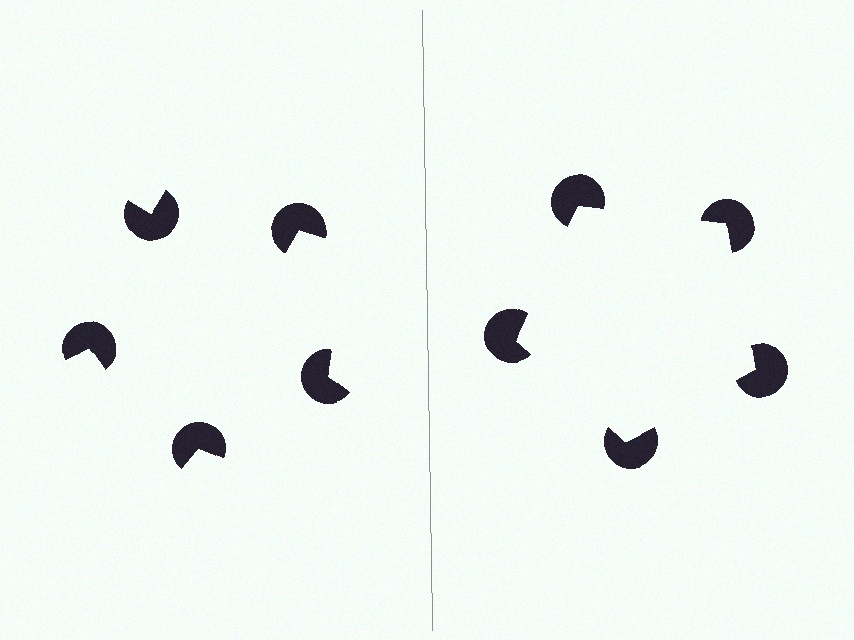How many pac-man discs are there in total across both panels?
10 — 5 on each side.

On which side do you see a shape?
An illusory pentagon appears on the right side. On the left side the wedge cuts are rotated, so no coherent shape forms.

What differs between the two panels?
The pac-man discs are positioned identically on both sides; only the wedge orientations differ. On the right they align to a pentagon; on the left they are misaligned.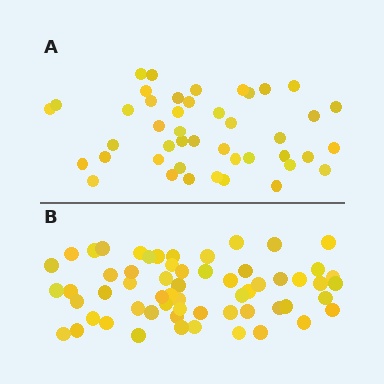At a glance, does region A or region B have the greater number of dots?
Region B (the bottom region) has more dots.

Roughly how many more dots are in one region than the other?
Region B has approximately 15 more dots than region A.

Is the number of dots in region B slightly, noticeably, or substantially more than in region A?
Region B has noticeably more, but not dramatically so. The ratio is roughly 1.4 to 1.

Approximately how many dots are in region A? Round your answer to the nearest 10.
About 40 dots. (The exact count is 44, which rounds to 40.)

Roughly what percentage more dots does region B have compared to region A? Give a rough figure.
About 35% more.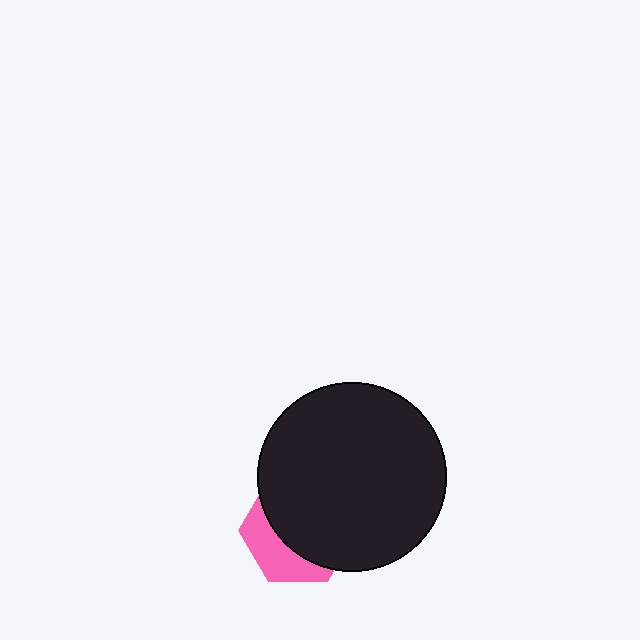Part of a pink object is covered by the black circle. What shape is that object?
It is a hexagon.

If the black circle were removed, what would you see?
You would see the complete pink hexagon.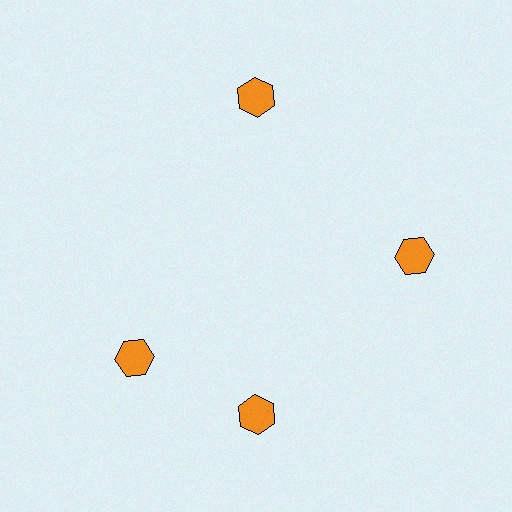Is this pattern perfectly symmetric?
No. The 4 orange hexagons are arranged in a ring, but one element near the 9 o'clock position is rotated out of alignment along the ring, breaking the 4-fold rotational symmetry.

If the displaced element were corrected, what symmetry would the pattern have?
It would have 4-fold rotational symmetry — the pattern would map onto itself every 90 degrees.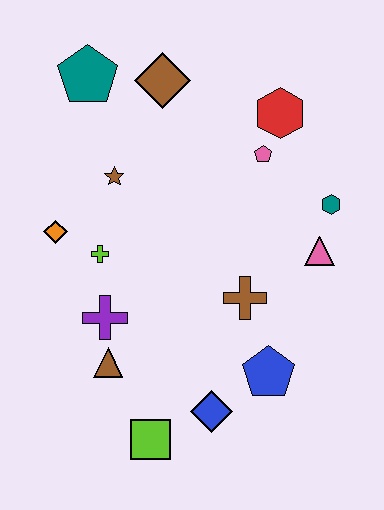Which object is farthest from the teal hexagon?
The lime square is farthest from the teal hexagon.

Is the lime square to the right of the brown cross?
No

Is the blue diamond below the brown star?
Yes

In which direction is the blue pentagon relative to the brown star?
The blue pentagon is below the brown star.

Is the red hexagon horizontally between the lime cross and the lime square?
No